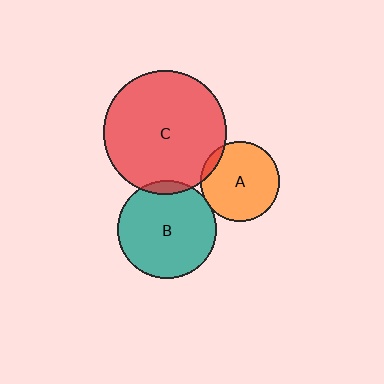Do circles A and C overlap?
Yes.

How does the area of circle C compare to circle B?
Approximately 1.6 times.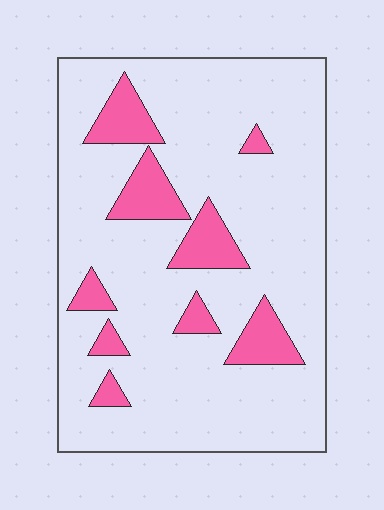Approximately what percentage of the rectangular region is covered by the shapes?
Approximately 15%.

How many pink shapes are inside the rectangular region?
9.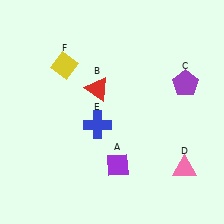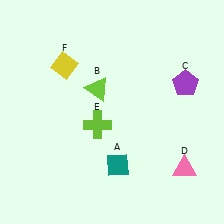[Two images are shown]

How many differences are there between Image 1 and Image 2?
There are 3 differences between the two images.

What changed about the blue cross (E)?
In Image 1, E is blue. In Image 2, it changed to lime.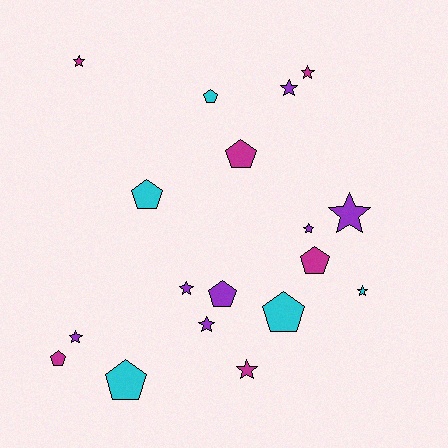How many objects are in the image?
There are 18 objects.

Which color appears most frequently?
Purple, with 7 objects.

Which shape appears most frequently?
Star, with 10 objects.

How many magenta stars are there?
There are 3 magenta stars.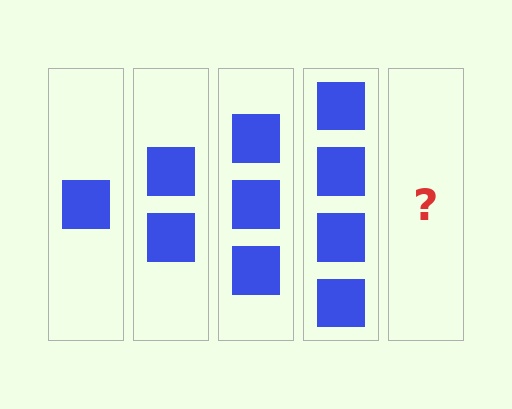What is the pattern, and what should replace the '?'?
The pattern is that each step adds one more square. The '?' should be 5 squares.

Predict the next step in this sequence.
The next step is 5 squares.